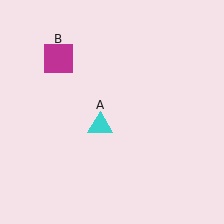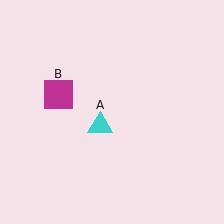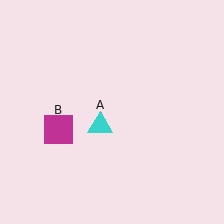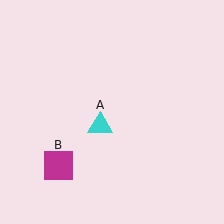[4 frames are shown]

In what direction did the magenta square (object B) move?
The magenta square (object B) moved down.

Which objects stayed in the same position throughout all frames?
Cyan triangle (object A) remained stationary.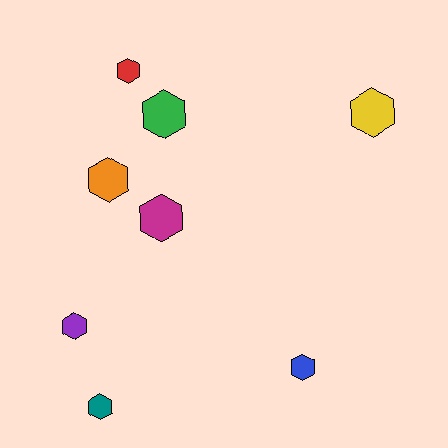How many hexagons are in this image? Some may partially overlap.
There are 8 hexagons.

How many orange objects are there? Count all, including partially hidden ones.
There is 1 orange object.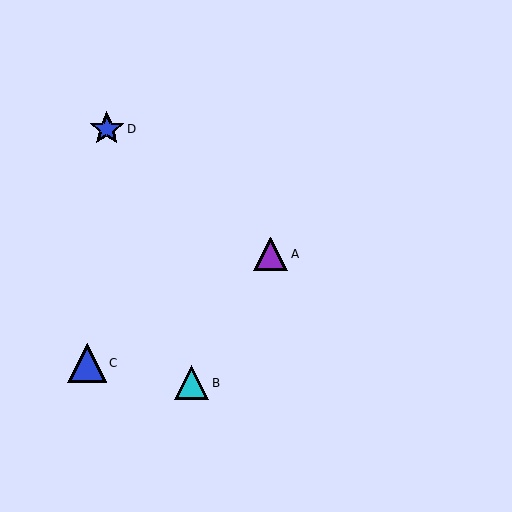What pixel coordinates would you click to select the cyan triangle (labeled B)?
Click at (192, 383) to select the cyan triangle B.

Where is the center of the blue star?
The center of the blue star is at (107, 129).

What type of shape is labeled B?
Shape B is a cyan triangle.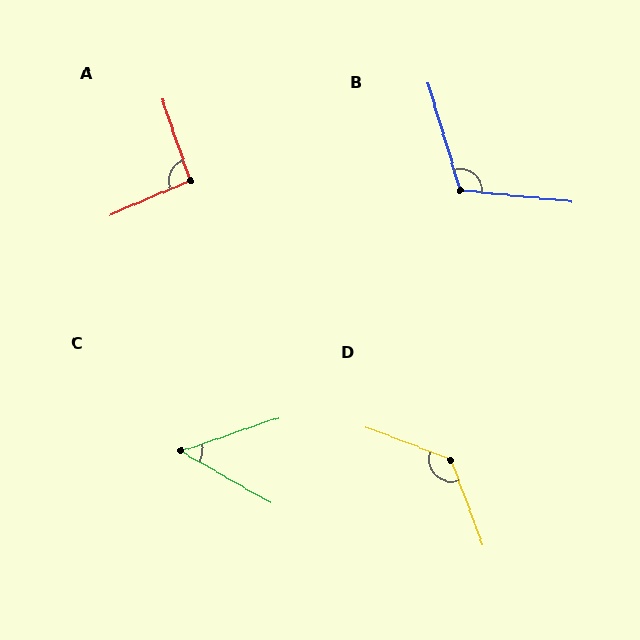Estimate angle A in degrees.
Approximately 94 degrees.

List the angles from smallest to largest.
C (49°), A (94°), B (112°), D (131°).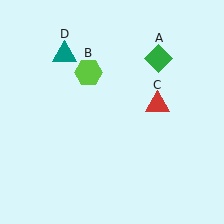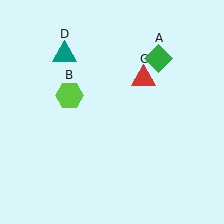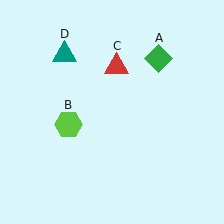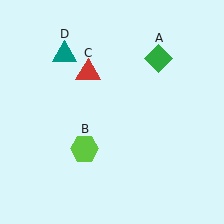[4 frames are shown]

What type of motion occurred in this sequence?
The lime hexagon (object B), red triangle (object C) rotated counterclockwise around the center of the scene.